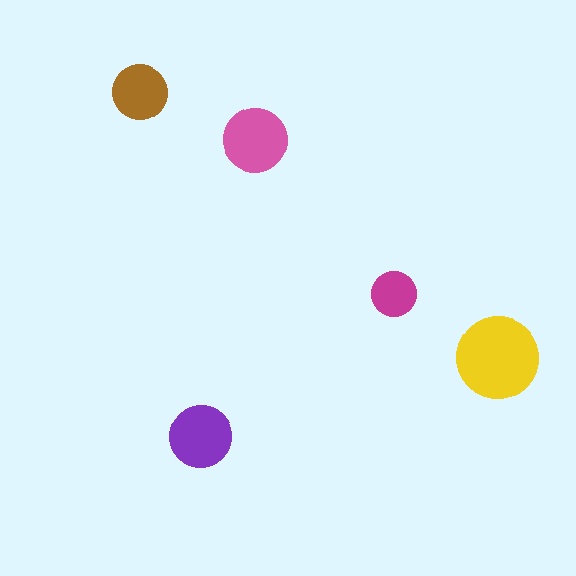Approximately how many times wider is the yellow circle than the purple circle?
About 1.5 times wider.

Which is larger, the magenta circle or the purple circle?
The purple one.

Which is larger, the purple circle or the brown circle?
The purple one.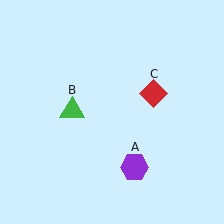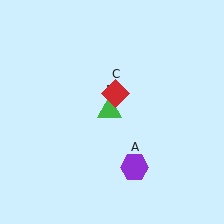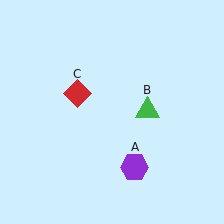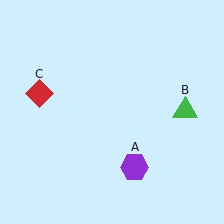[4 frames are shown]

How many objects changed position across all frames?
2 objects changed position: green triangle (object B), red diamond (object C).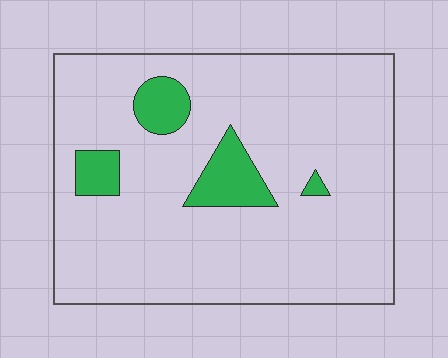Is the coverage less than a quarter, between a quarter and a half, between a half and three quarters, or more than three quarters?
Less than a quarter.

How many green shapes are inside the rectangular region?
4.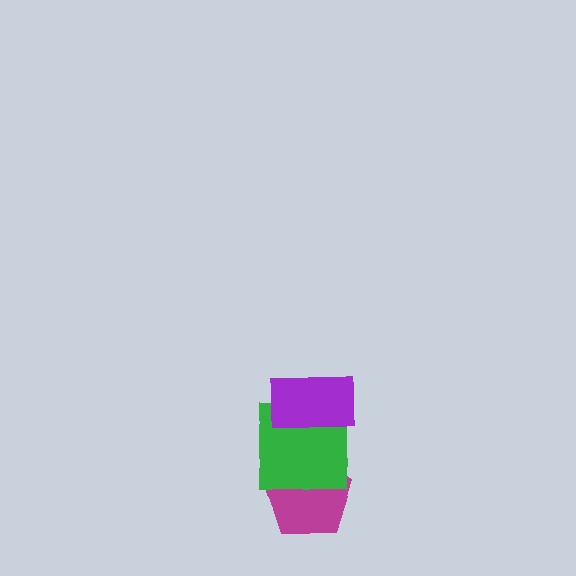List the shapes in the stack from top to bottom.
From top to bottom: the purple rectangle, the green square, the magenta pentagon.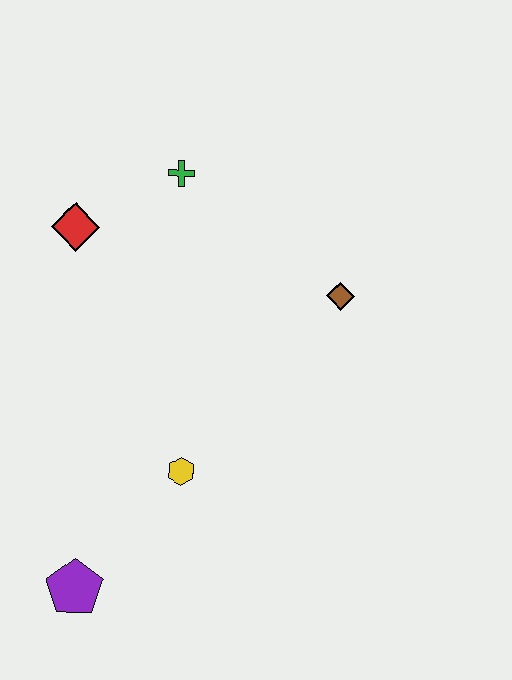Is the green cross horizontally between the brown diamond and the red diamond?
Yes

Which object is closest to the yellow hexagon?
The purple pentagon is closest to the yellow hexagon.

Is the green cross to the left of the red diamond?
No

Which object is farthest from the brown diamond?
The purple pentagon is farthest from the brown diamond.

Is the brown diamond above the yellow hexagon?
Yes